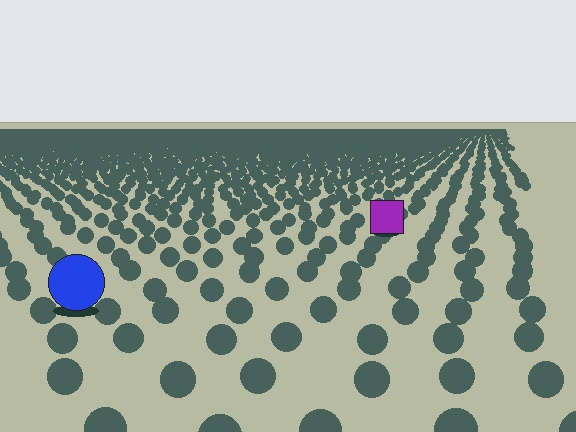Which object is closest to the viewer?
The blue circle is closest. The texture marks near it are larger and more spread out.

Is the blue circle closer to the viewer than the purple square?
Yes. The blue circle is closer — you can tell from the texture gradient: the ground texture is coarser near it.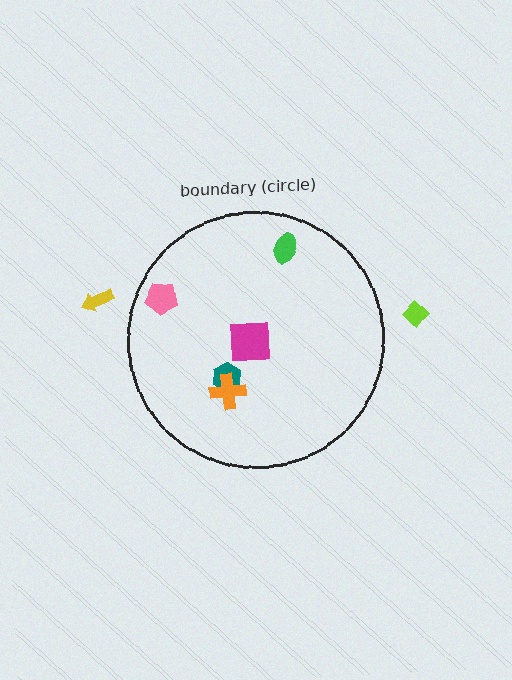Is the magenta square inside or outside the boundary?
Inside.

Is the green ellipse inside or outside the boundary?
Inside.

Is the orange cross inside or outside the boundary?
Inside.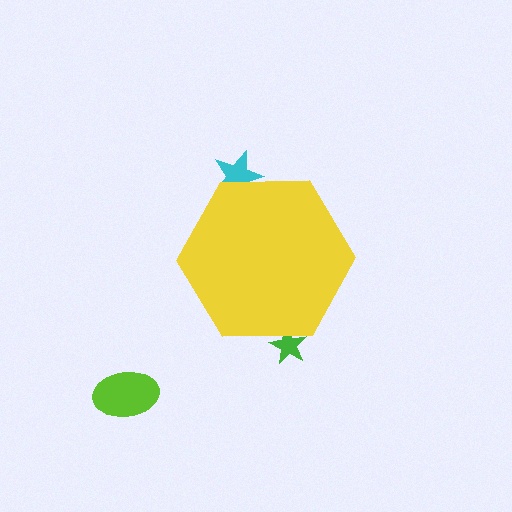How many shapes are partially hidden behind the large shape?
2 shapes are partially hidden.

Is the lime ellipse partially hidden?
No, the lime ellipse is fully visible.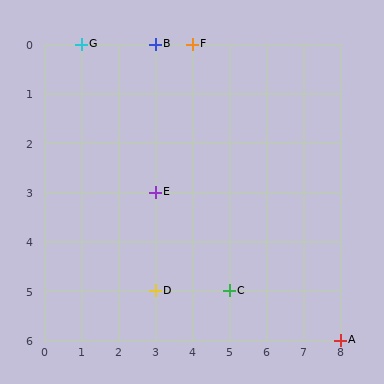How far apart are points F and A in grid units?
Points F and A are 4 columns and 6 rows apart (about 7.2 grid units diagonally).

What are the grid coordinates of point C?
Point C is at grid coordinates (5, 5).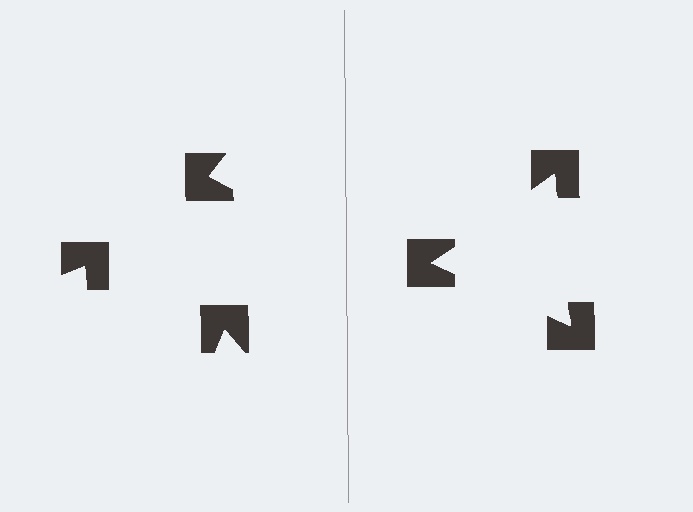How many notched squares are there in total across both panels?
6 — 3 on each side.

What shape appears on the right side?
An illusory triangle.